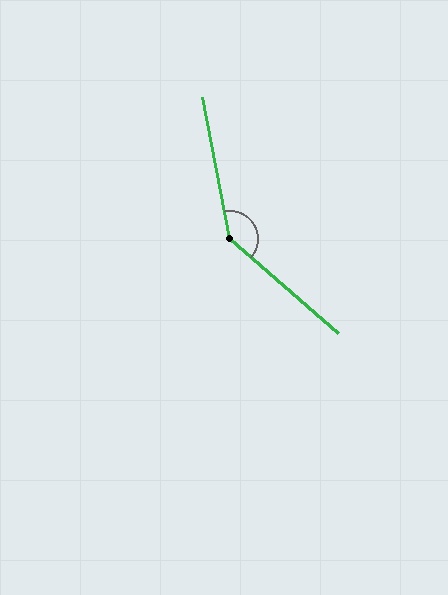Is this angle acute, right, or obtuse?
It is obtuse.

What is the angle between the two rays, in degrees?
Approximately 142 degrees.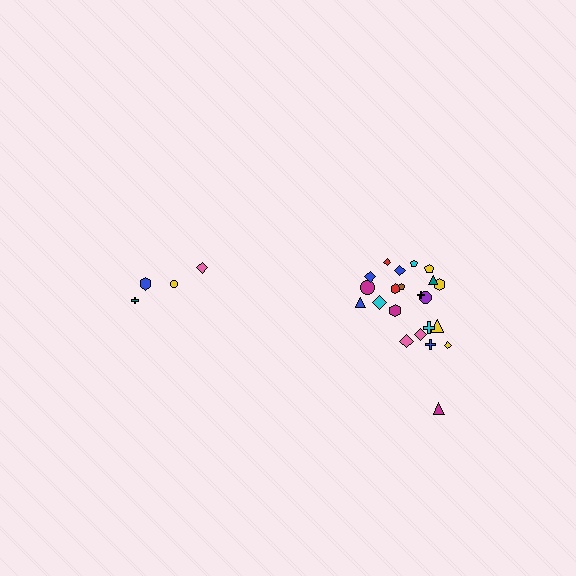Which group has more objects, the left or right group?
The right group.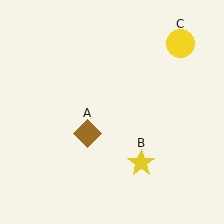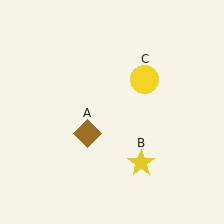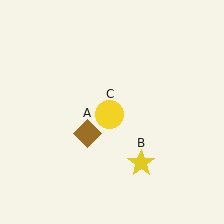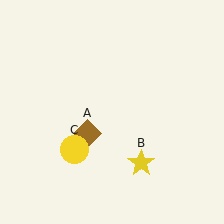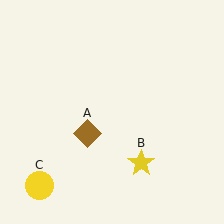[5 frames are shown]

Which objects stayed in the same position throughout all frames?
Brown diamond (object A) and yellow star (object B) remained stationary.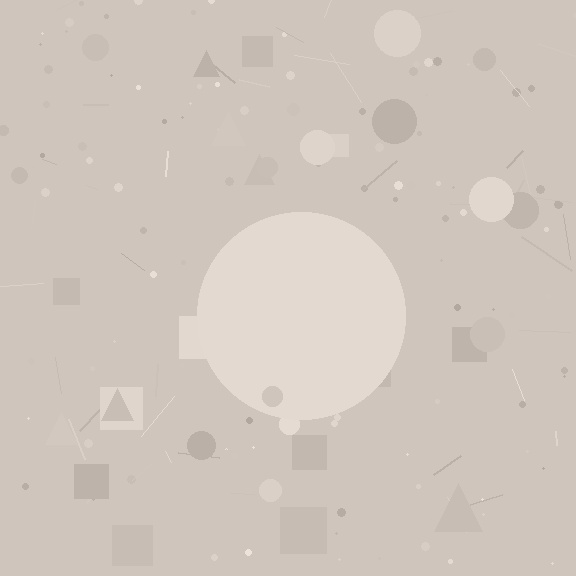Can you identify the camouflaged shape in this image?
The camouflaged shape is a circle.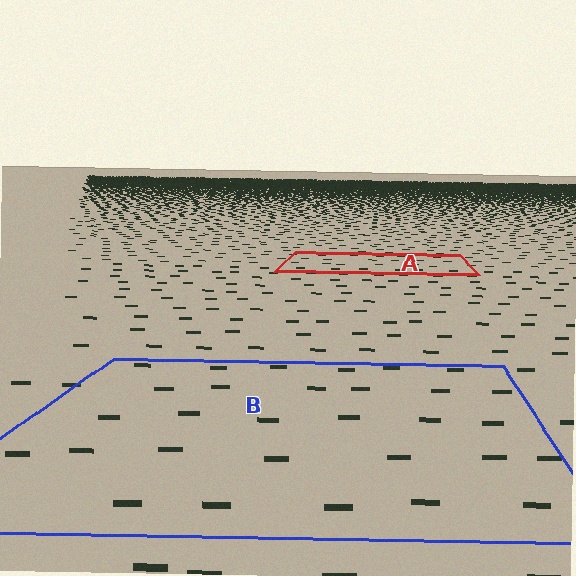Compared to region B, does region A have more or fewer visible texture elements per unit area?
Region A has more texture elements per unit area — they are packed more densely because it is farther away.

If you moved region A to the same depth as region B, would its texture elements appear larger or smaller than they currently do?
They would appear larger. At a closer depth, the same texture elements are projected at a bigger on-screen size.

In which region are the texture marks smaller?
The texture marks are smaller in region A, because it is farther away.